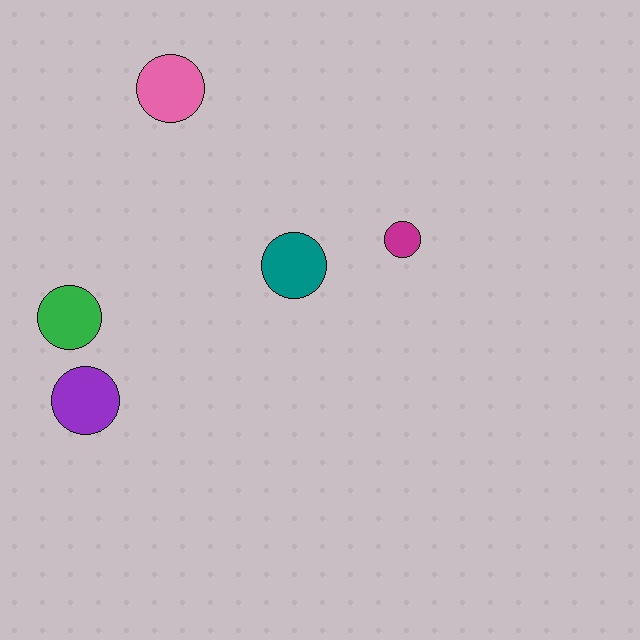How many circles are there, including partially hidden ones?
There are 5 circles.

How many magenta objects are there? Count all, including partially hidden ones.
There is 1 magenta object.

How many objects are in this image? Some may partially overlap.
There are 5 objects.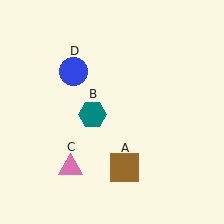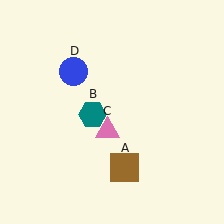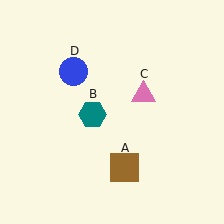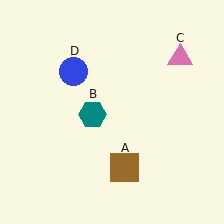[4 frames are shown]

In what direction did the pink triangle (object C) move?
The pink triangle (object C) moved up and to the right.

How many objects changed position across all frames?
1 object changed position: pink triangle (object C).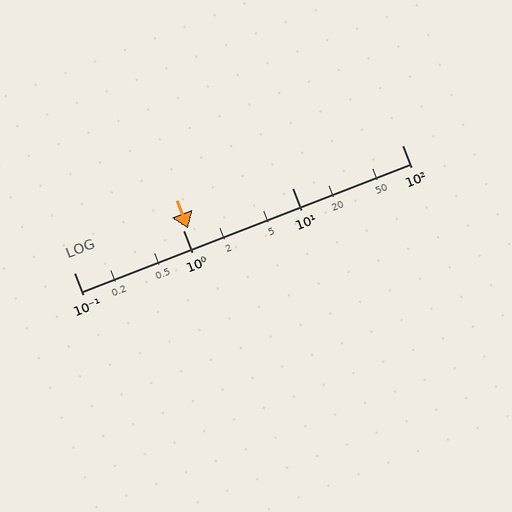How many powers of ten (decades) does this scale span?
The scale spans 3 decades, from 0.1 to 100.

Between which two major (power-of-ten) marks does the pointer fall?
The pointer is between 1 and 10.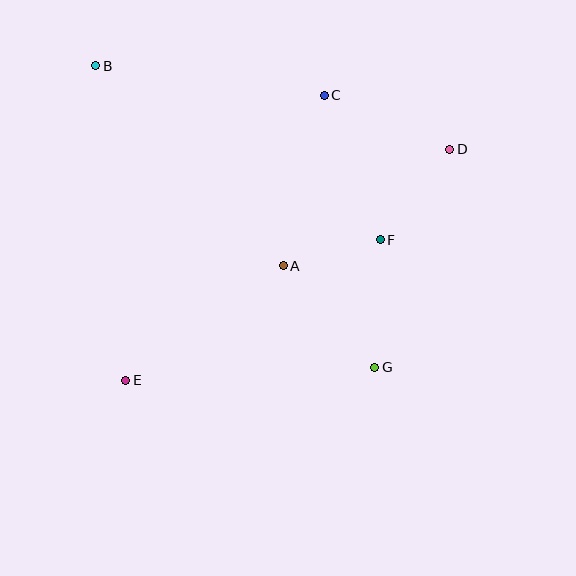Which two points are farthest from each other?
Points B and G are farthest from each other.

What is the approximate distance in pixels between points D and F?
The distance between D and F is approximately 114 pixels.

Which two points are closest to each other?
Points A and F are closest to each other.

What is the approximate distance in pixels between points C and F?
The distance between C and F is approximately 155 pixels.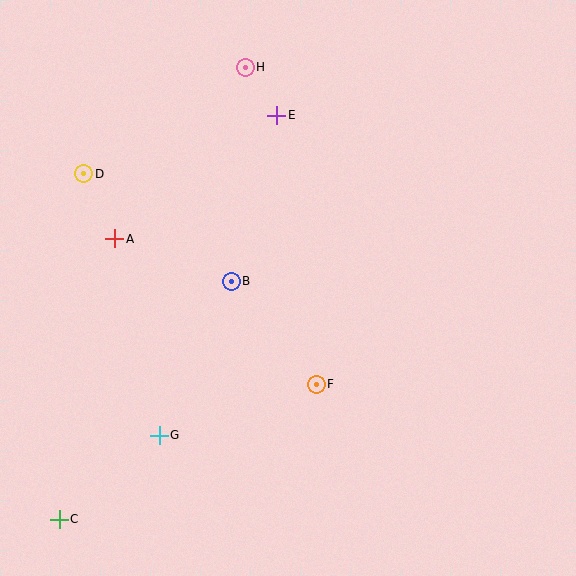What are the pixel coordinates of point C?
Point C is at (59, 519).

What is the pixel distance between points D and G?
The distance between D and G is 272 pixels.